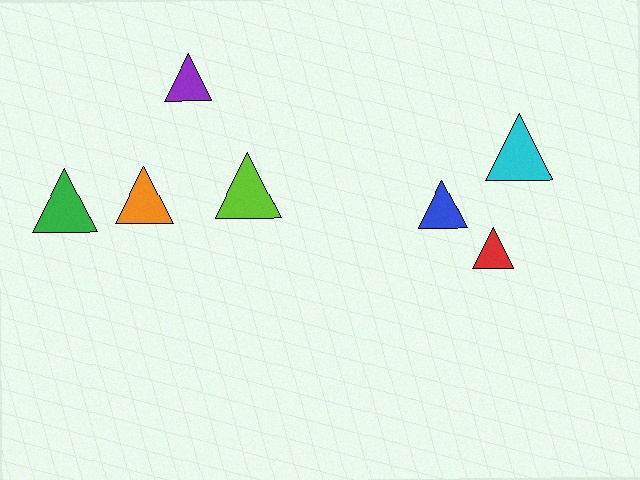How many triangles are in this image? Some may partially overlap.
There are 7 triangles.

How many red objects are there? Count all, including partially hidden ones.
There is 1 red object.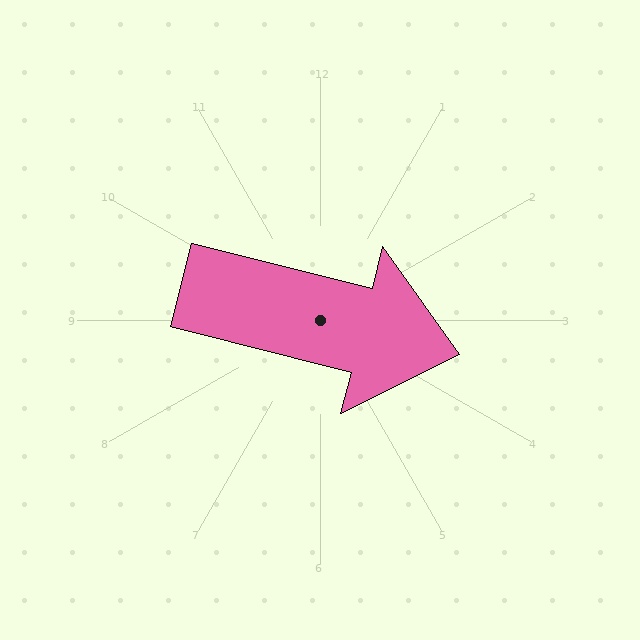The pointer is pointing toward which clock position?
Roughly 3 o'clock.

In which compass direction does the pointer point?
East.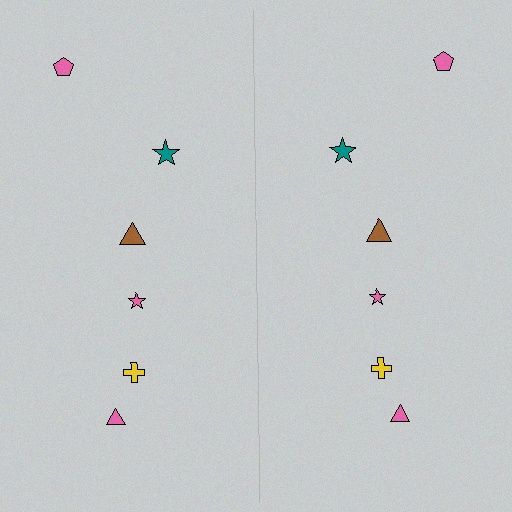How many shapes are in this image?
There are 12 shapes in this image.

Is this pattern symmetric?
Yes, this pattern has bilateral (reflection) symmetry.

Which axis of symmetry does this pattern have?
The pattern has a vertical axis of symmetry running through the center of the image.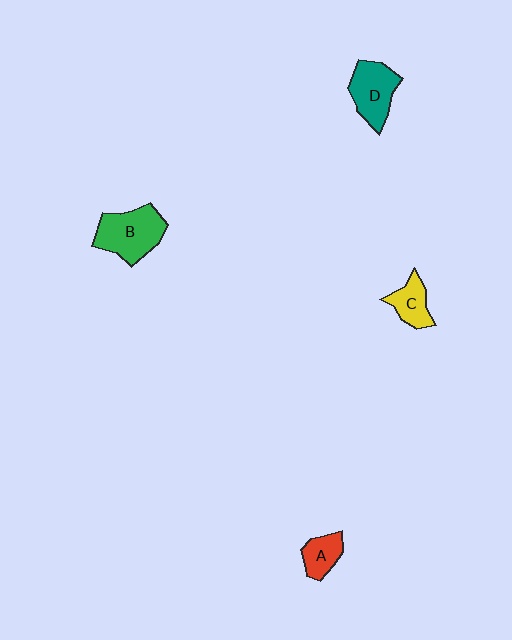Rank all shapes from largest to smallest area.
From largest to smallest: B (green), D (teal), C (yellow), A (red).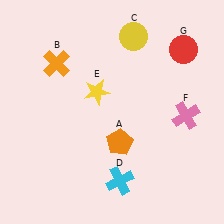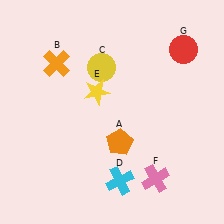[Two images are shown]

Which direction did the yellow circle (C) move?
The yellow circle (C) moved left.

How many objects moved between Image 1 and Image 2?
2 objects moved between the two images.